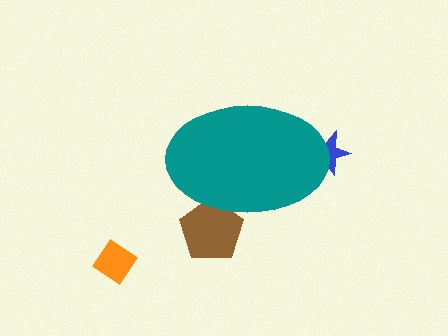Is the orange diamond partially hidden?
No, the orange diamond is fully visible.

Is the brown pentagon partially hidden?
Yes, the brown pentagon is partially hidden behind the teal ellipse.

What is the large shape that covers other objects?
A teal ellipse.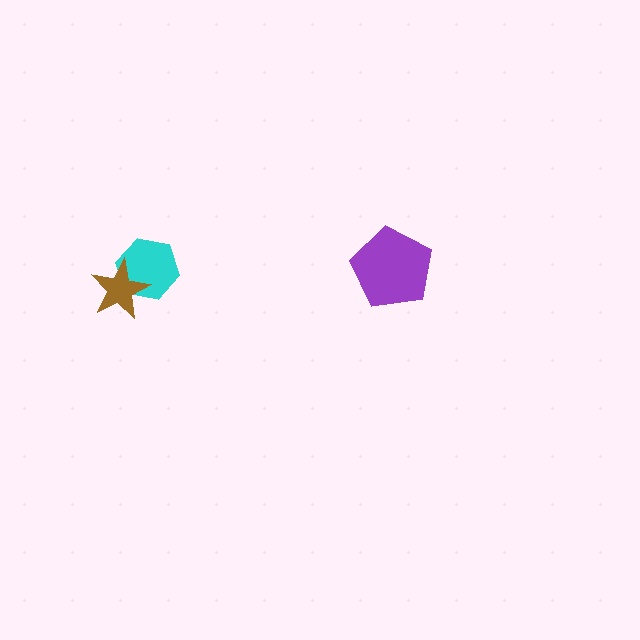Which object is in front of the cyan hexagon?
The brown star is in front of the cyan hexagon.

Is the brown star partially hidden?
No, no other shape covers it.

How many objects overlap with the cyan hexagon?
1 object overlaps with the cyan hexagon.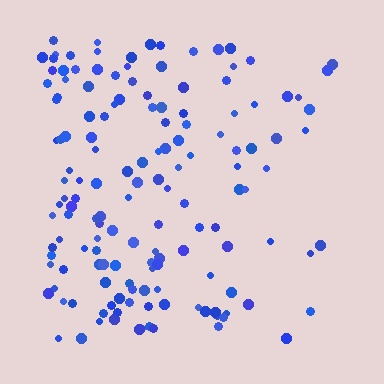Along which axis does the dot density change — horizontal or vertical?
Horizontal.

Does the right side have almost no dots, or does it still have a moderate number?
Still a moderate number, just noticeably fewer than the left.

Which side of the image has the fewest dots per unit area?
The right.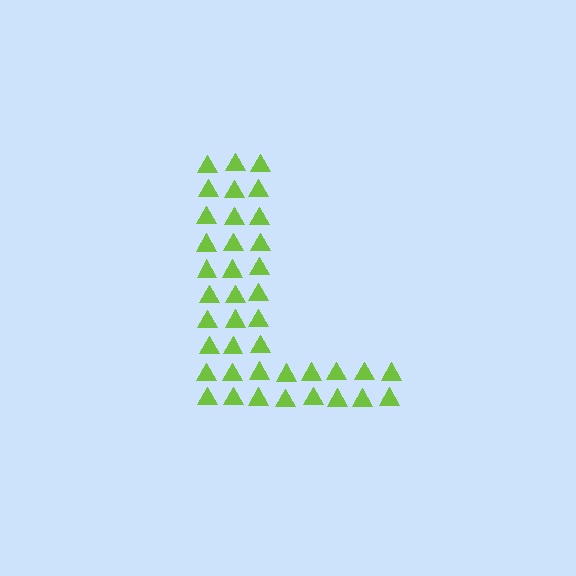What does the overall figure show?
The overall figure shows the letter L.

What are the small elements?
The small elements are triangles.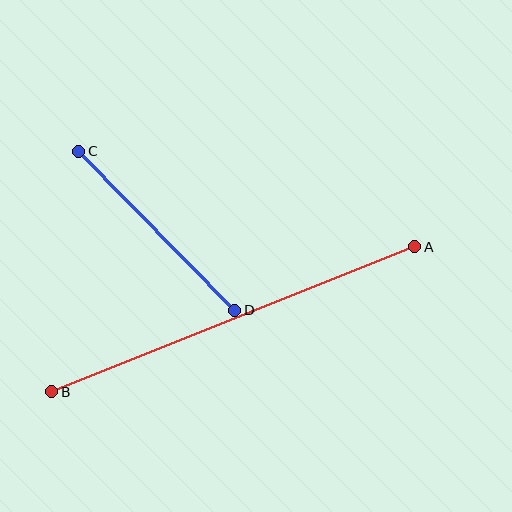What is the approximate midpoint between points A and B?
The midpoint is at approximately (233, 319) pixels.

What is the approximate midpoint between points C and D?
The midpoint is at approximately (157, 231) pixels.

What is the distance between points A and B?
The distance is approximately 391 pixels.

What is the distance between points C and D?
The distance is approximately 222 pixels.